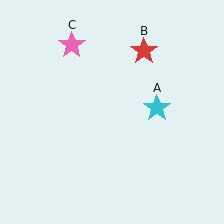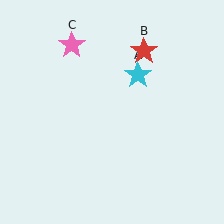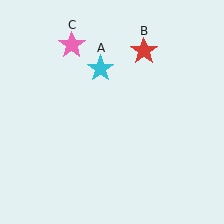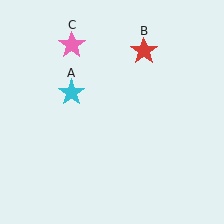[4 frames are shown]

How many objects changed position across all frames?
1 object changed position: cyan star (object A).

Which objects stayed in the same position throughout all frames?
Red star (object B) and pink star (object C) remained stationary.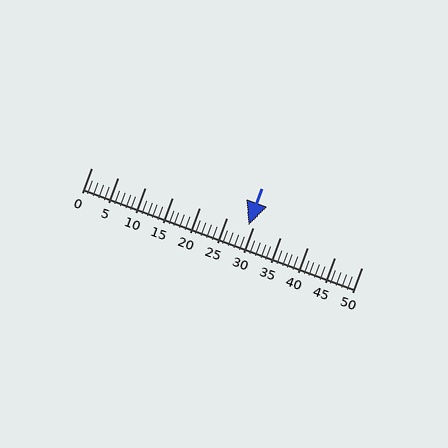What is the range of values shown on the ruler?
The ruler shows values from 0 to 50.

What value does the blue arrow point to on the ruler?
The blue arrow points to approximately 29.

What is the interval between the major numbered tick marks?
The major tick marks are spaced 5 units apart.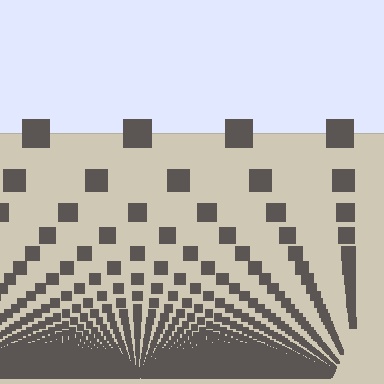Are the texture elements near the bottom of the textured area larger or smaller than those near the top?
Smaller. The gradient is inverted — elements near the bottom are smaller and denser.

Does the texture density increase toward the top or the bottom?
Density increases toward the bottom.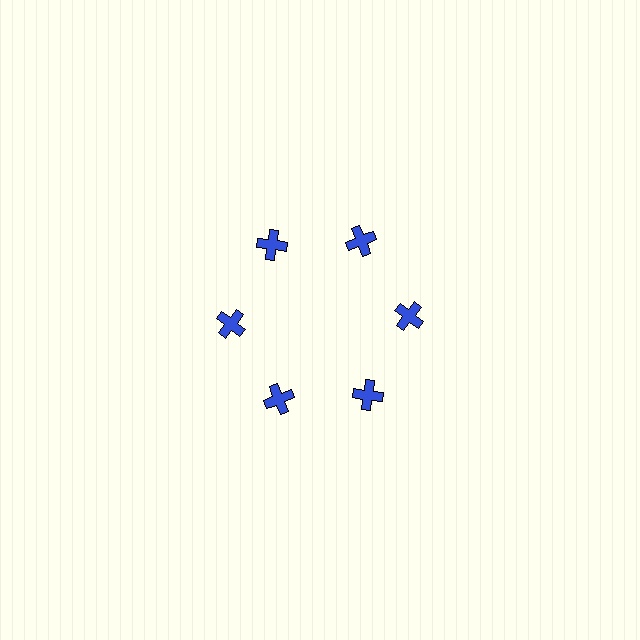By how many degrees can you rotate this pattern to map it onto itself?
The pattern maps onto itself every 60 degrees of rotation.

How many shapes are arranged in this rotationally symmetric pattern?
There are 6 shapes, arranged in 6 groups of 1.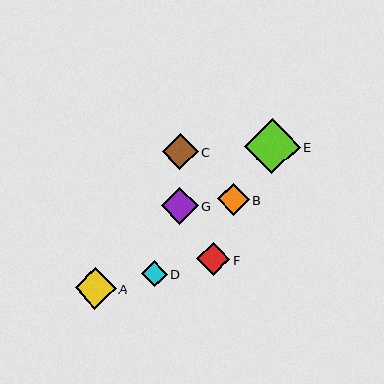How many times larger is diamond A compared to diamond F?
Diamond A is approximately 1.3 times the size of diamond F.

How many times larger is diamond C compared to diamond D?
Diamond C is approximately 1.4 times the size of diamond D.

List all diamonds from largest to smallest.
From largest to smallest: E, A, G, C, F, B, D.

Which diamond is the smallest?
Diamond D is the smallest with a size of approximately 26 pixels.